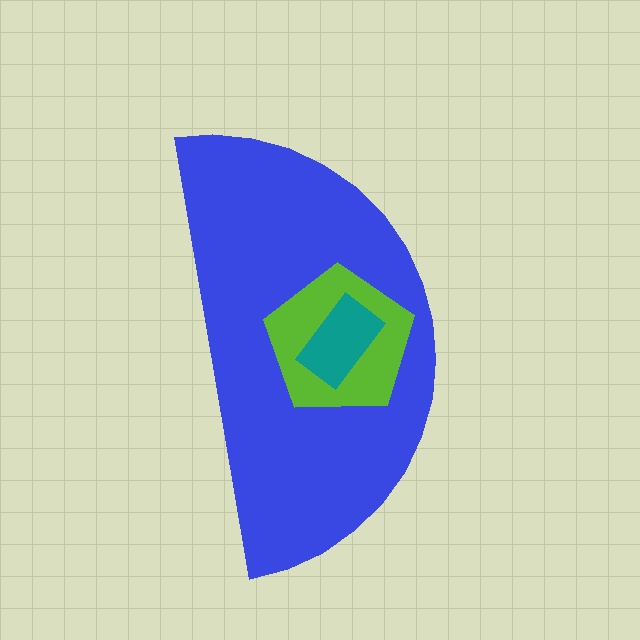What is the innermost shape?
The teal rectangle.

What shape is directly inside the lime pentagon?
The teal rectangle.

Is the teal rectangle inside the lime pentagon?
Yes.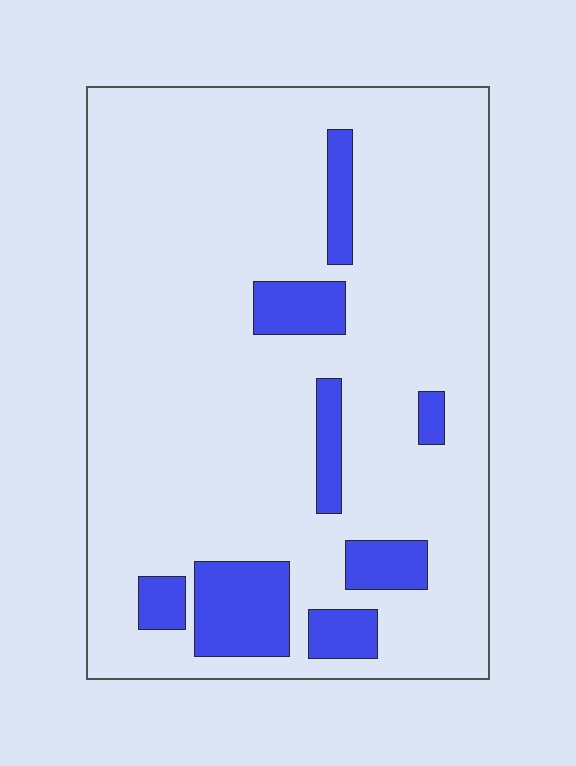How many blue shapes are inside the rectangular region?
8.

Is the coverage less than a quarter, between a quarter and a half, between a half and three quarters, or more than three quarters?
Less than a quarter.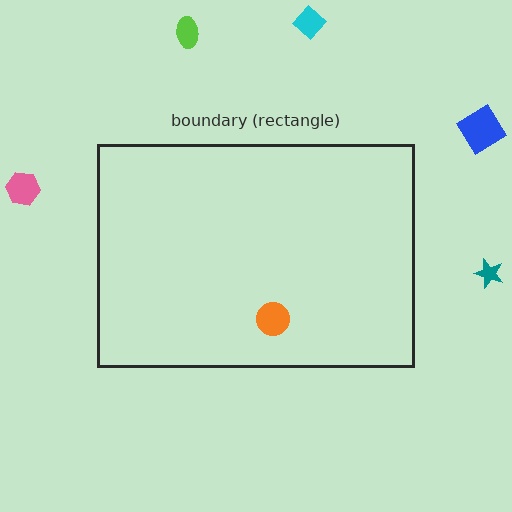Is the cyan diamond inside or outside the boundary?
Outside.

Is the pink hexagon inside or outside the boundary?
Outside.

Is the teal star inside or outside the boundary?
Outside.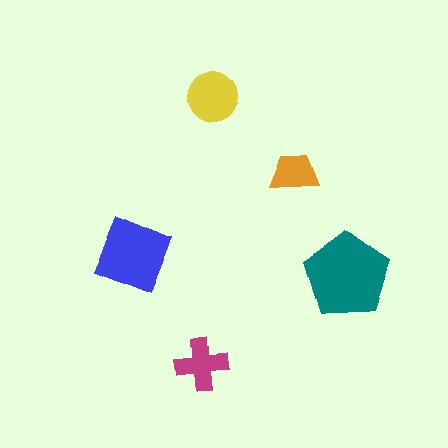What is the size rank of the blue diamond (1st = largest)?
2nd.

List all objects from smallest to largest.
The orange trapezoid, the magenta cross, the yellow circle, the blue diamond, the teal pentagon.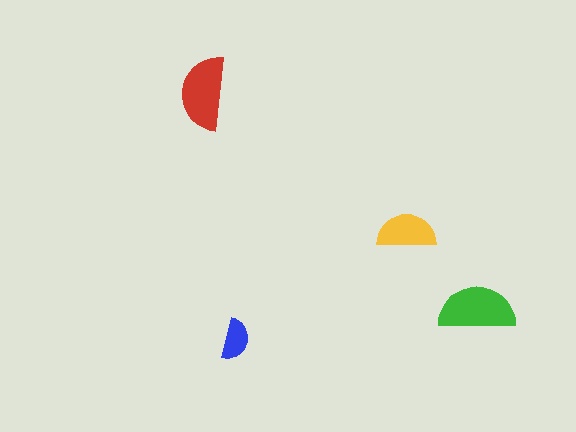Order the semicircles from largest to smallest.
the green one, the red one, the yellow one, the blue one.